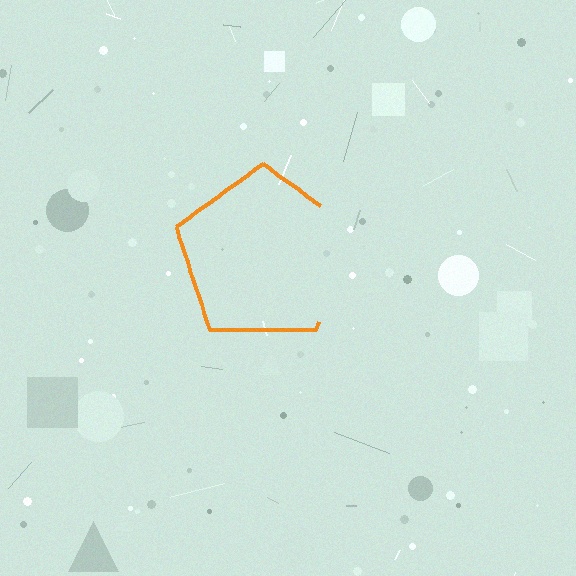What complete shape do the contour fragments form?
The contour fragments form a pentagon.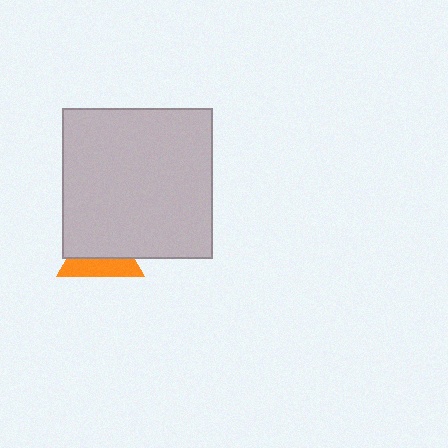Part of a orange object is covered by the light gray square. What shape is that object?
It is a triangle.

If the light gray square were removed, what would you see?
You would see the complete orange triangle.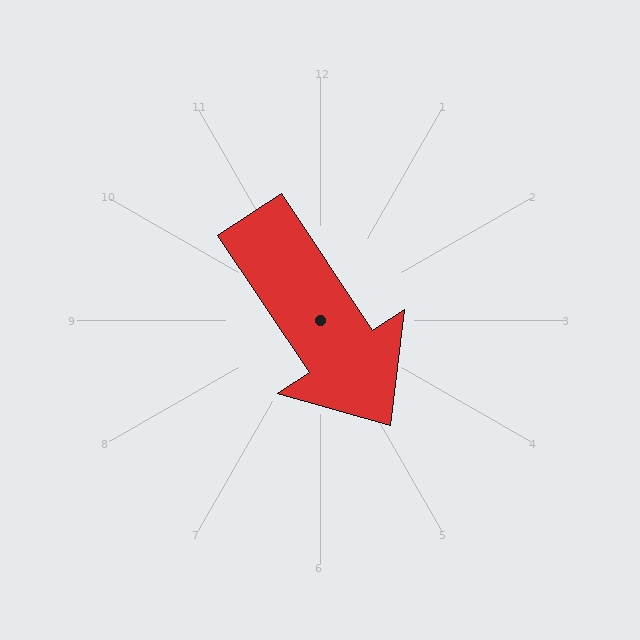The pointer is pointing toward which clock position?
Roughly 5 o'clock.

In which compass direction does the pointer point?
Southeast.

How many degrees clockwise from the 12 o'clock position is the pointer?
Approximately 146 degrees.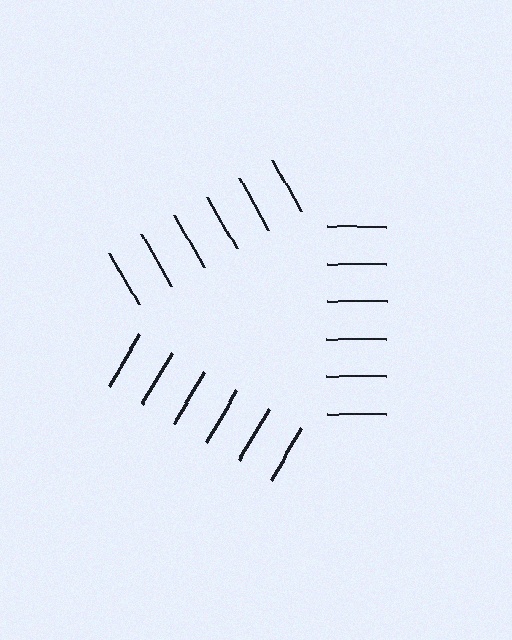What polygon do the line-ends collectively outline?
An illusory triangle — the line segments terminate on its edges but no continuous stroke is drawn.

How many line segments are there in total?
18 — 6 along each of the 3 edges.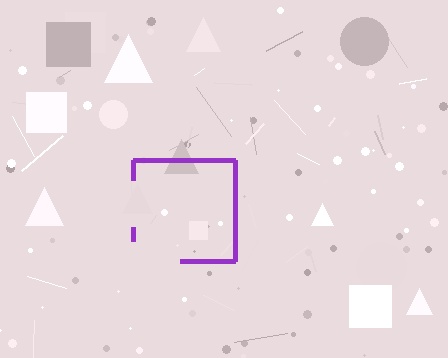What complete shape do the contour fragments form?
The contour fragments form a square.